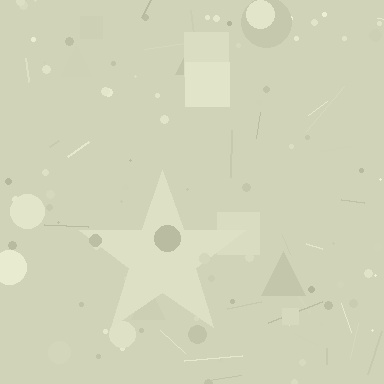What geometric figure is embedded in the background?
A star is embedded in the background.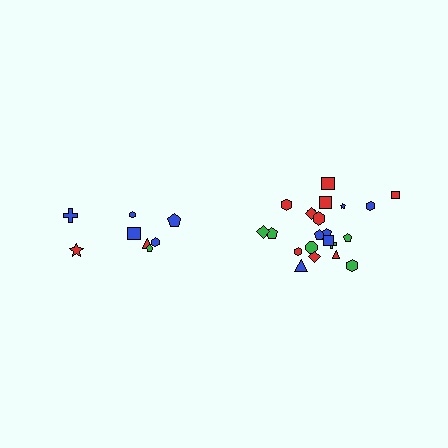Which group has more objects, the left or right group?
The right group.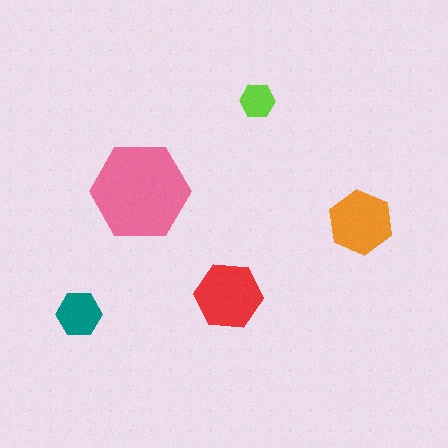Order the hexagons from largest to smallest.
the pink one, the red one, the orange one, the teal one, the lime one.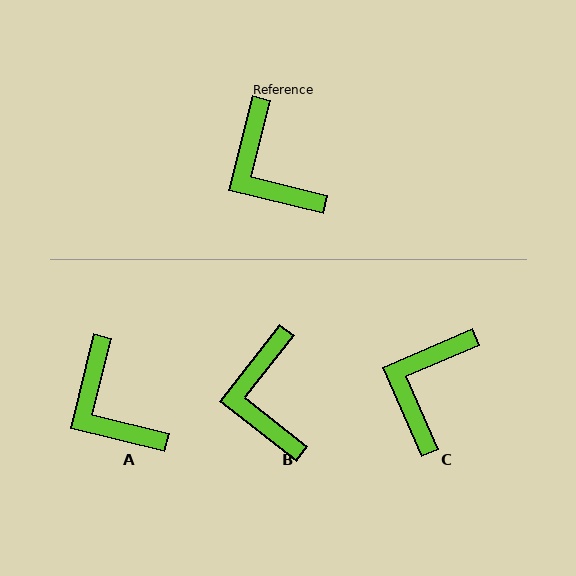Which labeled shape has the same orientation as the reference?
A.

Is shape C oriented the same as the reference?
No, it is off by about 53 degrees.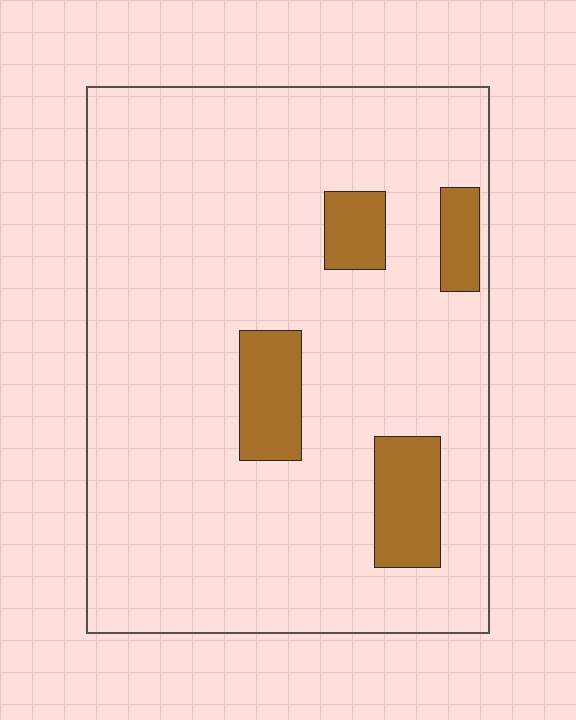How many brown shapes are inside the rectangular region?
4.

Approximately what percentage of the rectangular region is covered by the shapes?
Approximately 10%.